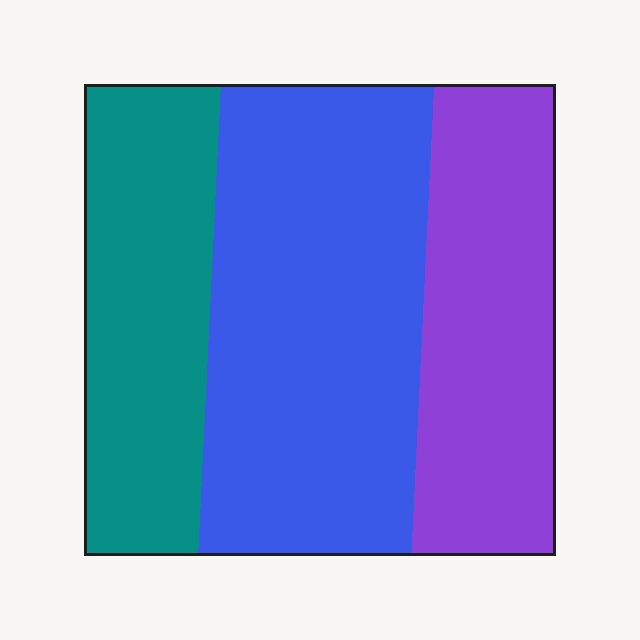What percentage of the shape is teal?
Teal covers about 25% of the shape.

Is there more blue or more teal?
Blue.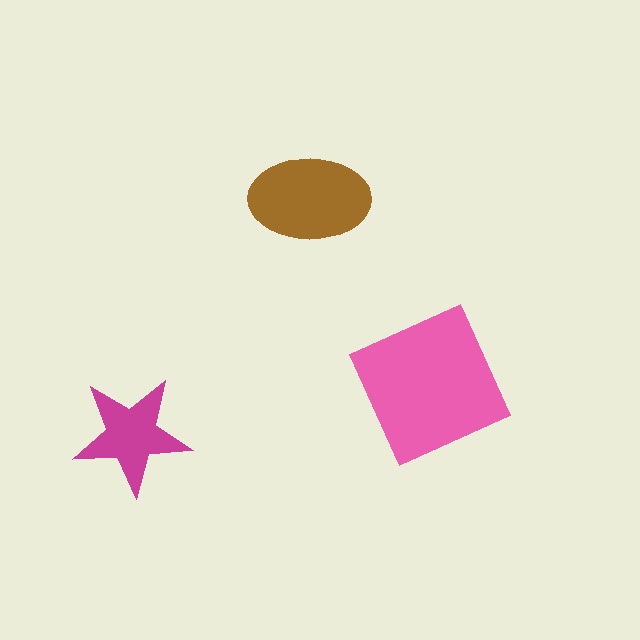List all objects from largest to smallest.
The pink square, the brown ellipse, the magenta star.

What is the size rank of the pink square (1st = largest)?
1st.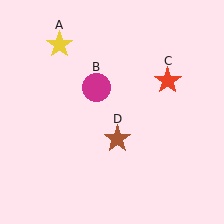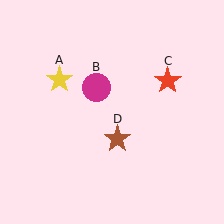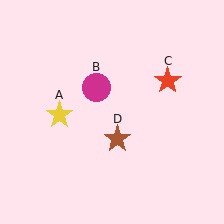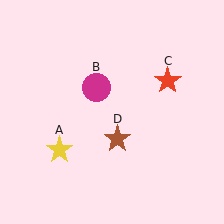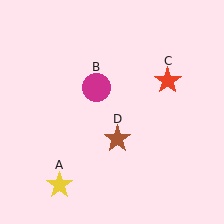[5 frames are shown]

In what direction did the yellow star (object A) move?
The yellow star (object A) moved down.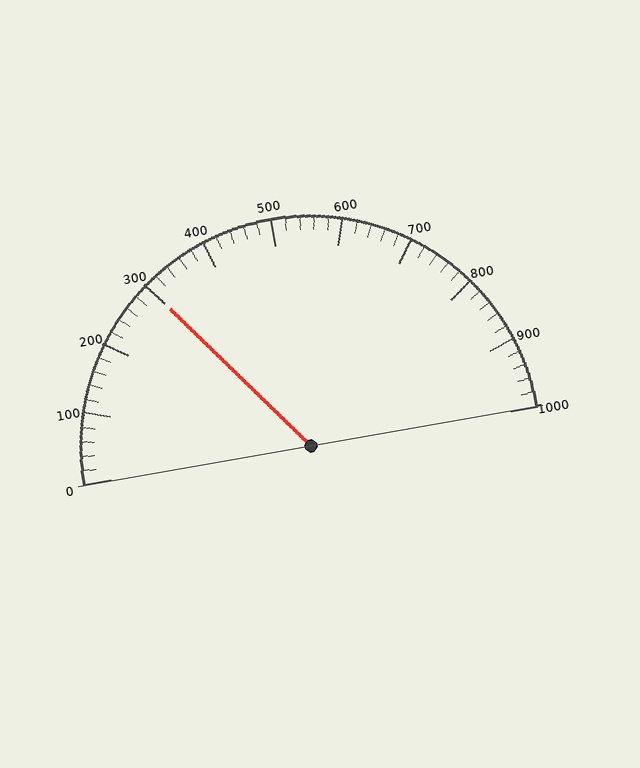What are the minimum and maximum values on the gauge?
The gauge ranges from 0 to 1000.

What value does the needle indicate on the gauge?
The needle indicates approximately 300.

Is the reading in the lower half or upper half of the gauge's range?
The reading is in the lower half of the range (0 to 1000).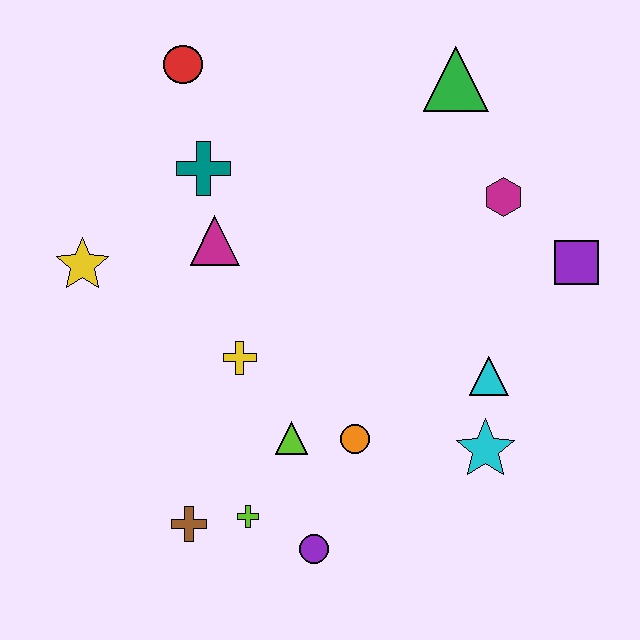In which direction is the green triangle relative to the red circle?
The green triangle is to the right of the red circle.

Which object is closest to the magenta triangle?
The teal cross is closest to the magenta triangle.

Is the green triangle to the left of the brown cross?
No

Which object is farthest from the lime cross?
The green triangle is farthest from the lime cross.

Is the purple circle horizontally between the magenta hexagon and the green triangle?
No